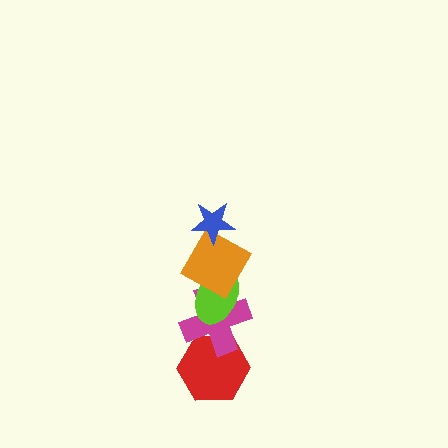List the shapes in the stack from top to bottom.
From top to bottom: the blue star, the orange square, the lime ellipse, the magenta cross, the red hexagon.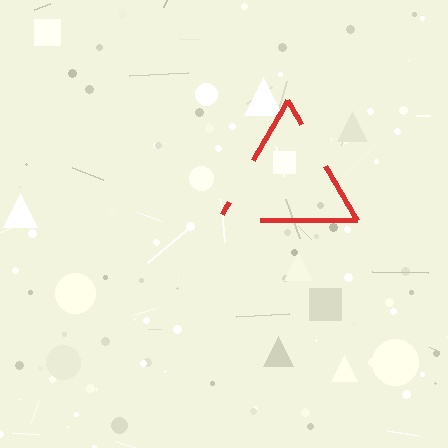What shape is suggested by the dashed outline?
The dashed outline suggests a triangle.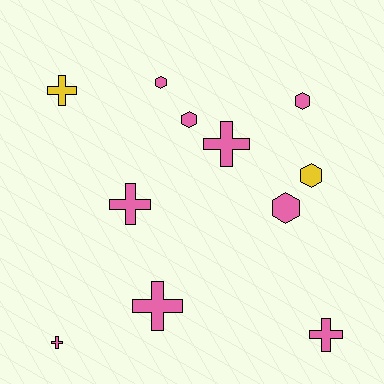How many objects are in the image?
There are 11 objects.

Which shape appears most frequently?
Cross, with 6 objects.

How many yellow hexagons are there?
There is 1 yellow hexagon.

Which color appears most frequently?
Pink, with 9 objects.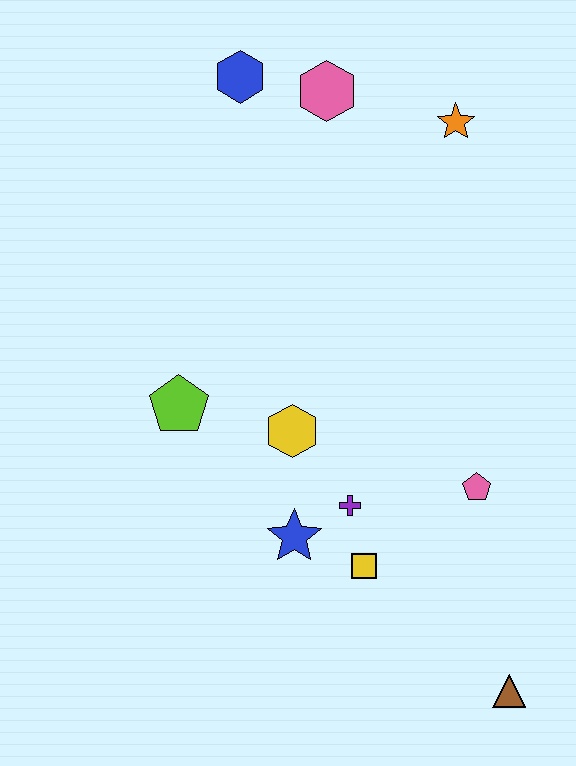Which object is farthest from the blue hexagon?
The brown triangle is farthest from the blue hexagon.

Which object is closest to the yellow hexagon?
The purple cross is closest to the yellow hexagon.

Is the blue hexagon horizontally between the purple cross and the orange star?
No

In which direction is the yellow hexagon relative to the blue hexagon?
The yellow hexagon is below the blue hexagon.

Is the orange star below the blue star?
No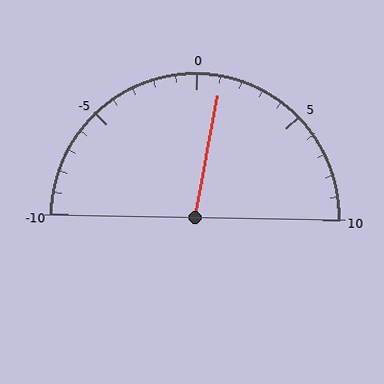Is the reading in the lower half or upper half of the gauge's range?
The reading is in the upper half of the range (-10 to 10).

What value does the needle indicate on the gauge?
The needle indicates approximately 1.